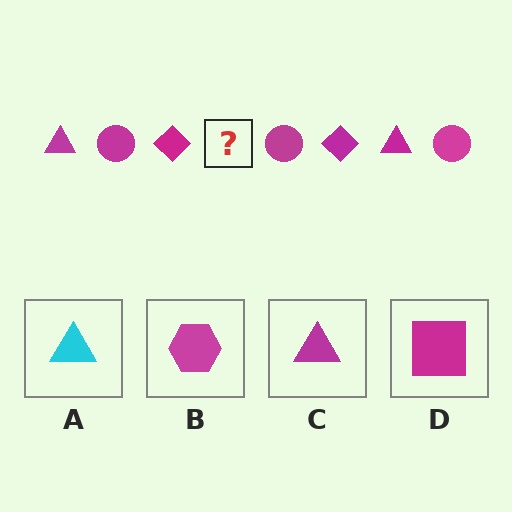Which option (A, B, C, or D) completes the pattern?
C.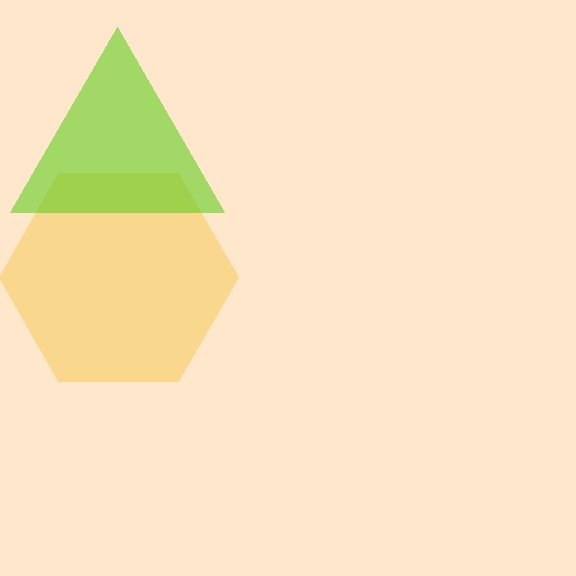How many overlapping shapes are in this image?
There are 2 overlapping shapes in the image.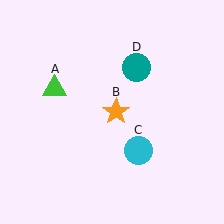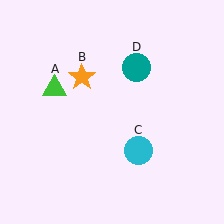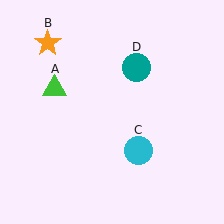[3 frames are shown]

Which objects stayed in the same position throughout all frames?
Green triangle (object A) and cyan circle (object C) and teal circle (object D) remained stationary.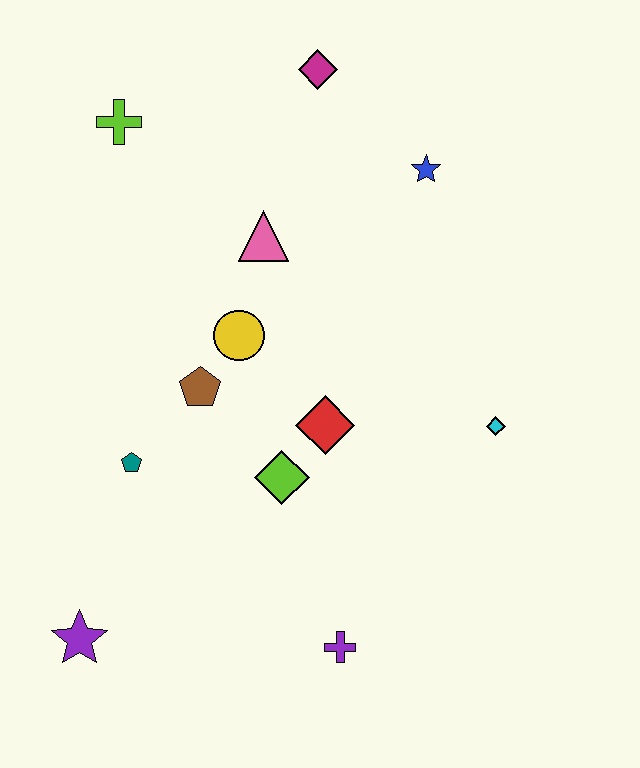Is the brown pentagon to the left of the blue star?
Yes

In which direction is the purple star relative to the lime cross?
The purple star is below the lime cross.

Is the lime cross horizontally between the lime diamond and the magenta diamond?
No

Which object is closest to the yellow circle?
The brown pentagon is closest to the yellow circle.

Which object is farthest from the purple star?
The magenta diamond is farthest from the purple star.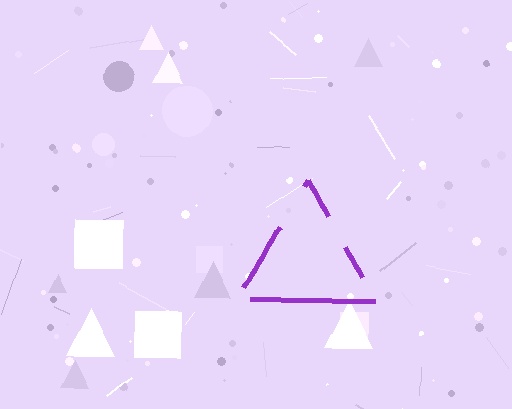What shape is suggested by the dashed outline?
The dashed outline suggests a triangle.